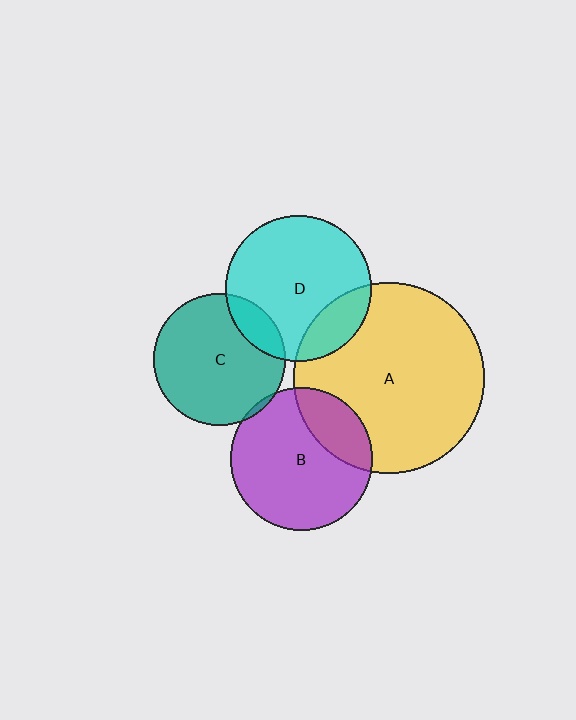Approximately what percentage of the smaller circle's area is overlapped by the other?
Approximately 25%.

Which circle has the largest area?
Circle A (yellow).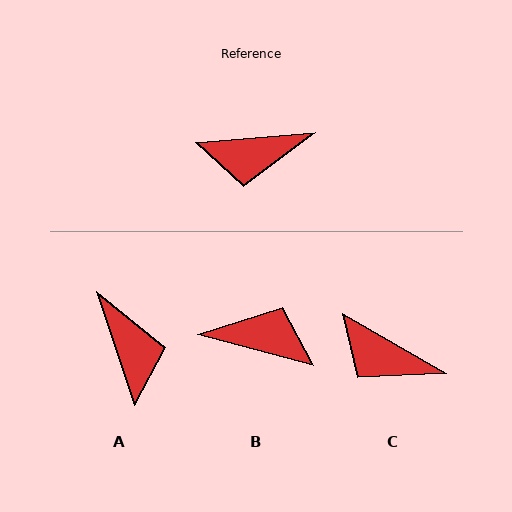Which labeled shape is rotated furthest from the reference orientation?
B, about 161 degrees away.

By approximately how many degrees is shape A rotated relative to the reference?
Approximately 104 degrees counter-clockwise.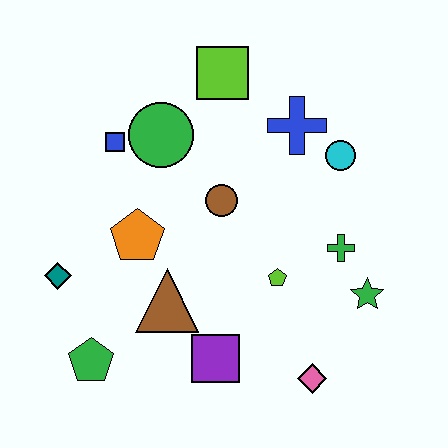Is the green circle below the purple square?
No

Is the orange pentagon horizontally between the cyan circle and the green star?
No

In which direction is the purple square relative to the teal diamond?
The purple square is to the right of the teal diamond.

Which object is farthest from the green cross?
The teal diamond is farthest from the green cross.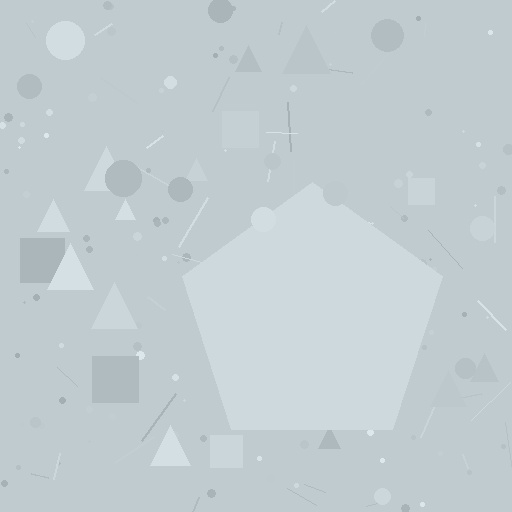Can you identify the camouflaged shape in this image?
The camouflaged shape is a pentagon.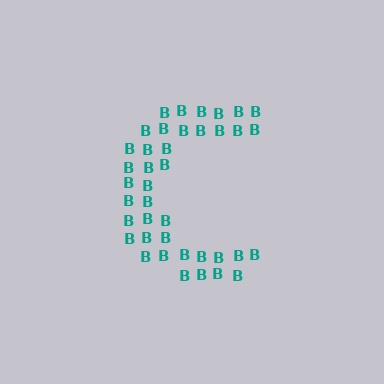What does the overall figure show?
The overall figure shows the letter C.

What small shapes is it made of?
It is made of small letter B's.